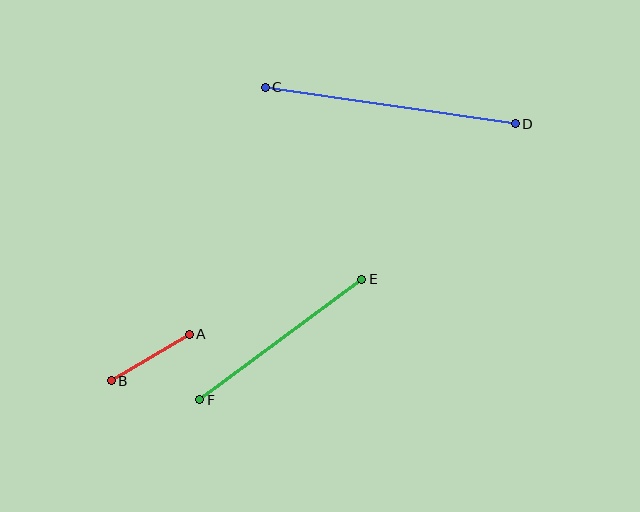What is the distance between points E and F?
The distance is approximately 202 pixels.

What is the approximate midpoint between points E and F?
The midpoint is at approximately (281, 340) pixels.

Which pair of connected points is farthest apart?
Points C and D are farthest apart.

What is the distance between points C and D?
The distance is approximately 253 pixels.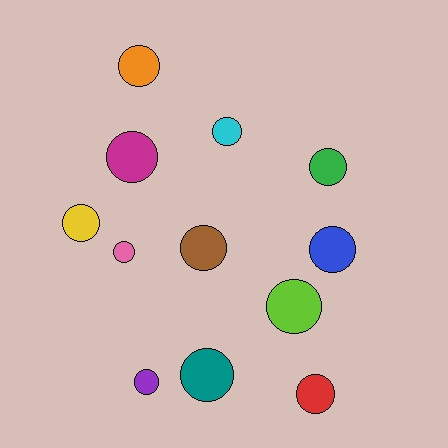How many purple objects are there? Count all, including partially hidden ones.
There is 1 purple object.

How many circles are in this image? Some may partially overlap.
There are 12 circles.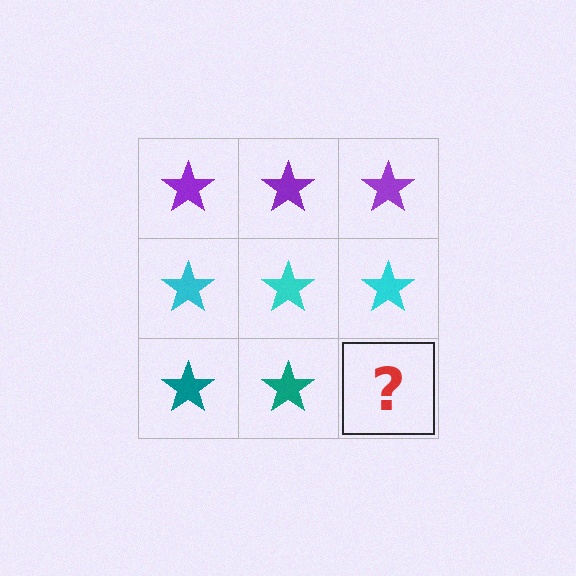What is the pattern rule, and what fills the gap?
The rule is that each row has a consistent color. The gap should be filled with a teal star.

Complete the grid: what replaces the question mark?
The question mark should be replaced with a teal star.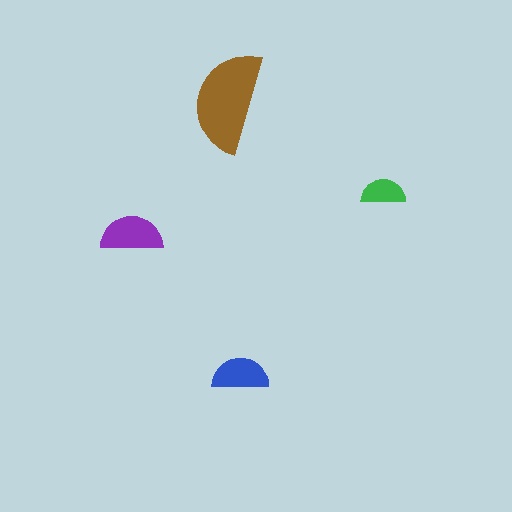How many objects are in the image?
There are 4 objects in the image.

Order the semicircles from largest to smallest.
the brown one, the purple one, the blue one, the green one.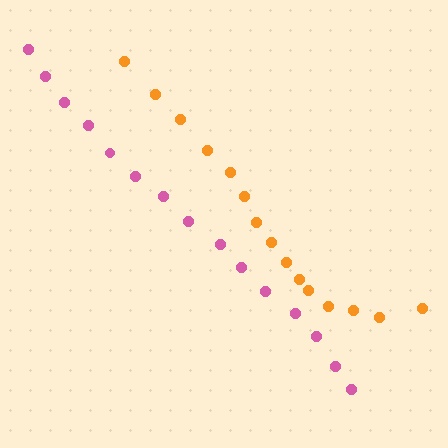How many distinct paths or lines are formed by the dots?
There are 2 distinct paths.